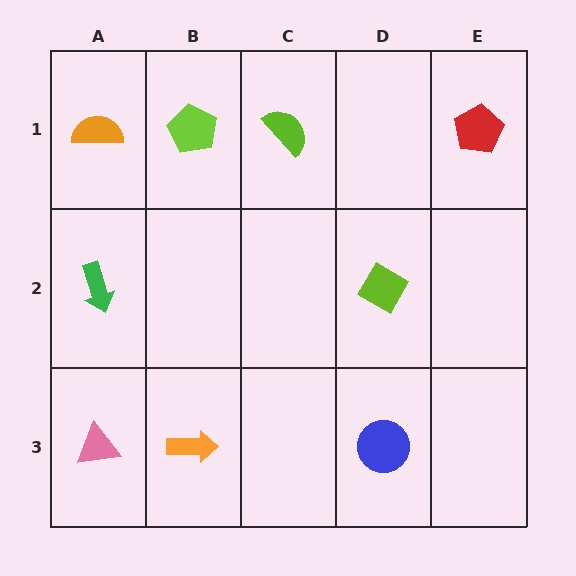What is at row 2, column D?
A lime diamond.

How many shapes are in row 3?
3 shapes.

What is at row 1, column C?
A lime semicircle.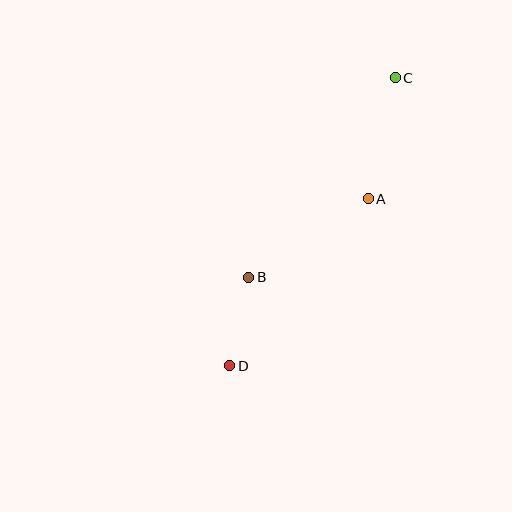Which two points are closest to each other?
Points B and D are closest to each other.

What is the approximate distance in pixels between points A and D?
The distance between A and D is approximately 217 pixels.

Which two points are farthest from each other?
Points C and D are farthest from each other.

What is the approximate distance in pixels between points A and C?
The distance between A and C is approximately 124 pixels.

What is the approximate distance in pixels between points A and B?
The distance between A and B is approximately 143 pixels.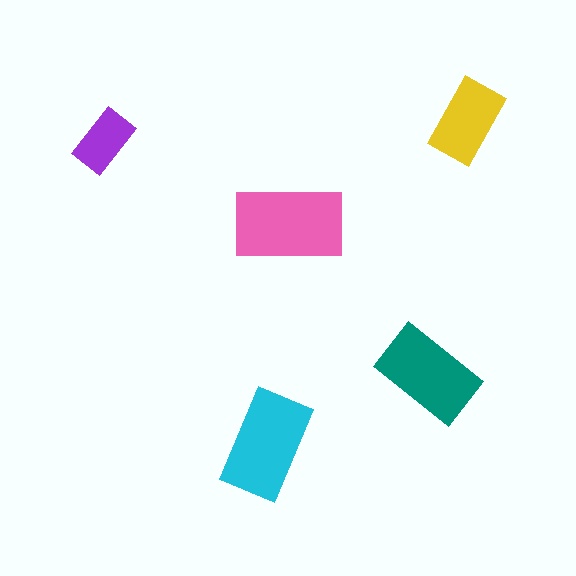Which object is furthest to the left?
The purple rectangle is leftmost.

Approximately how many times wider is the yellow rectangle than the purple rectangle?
About 1.5 times wider.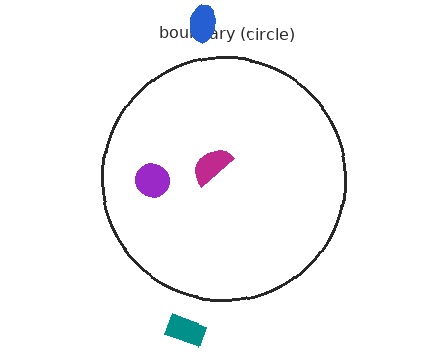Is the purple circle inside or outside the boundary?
Inside.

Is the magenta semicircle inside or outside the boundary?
Inside.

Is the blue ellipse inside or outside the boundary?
Outside.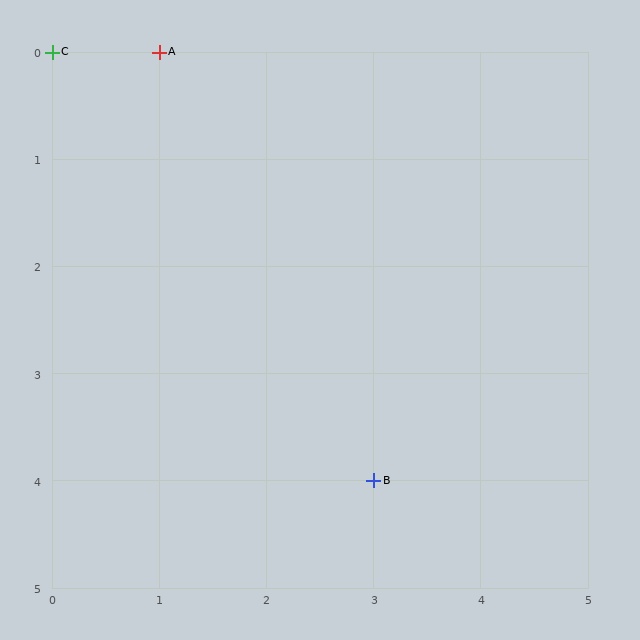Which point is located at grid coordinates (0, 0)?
Point C is at (0, 0).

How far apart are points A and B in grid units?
Points A and B are 2 columns and 4 rows apart (about 4.5 grid units diagonally).